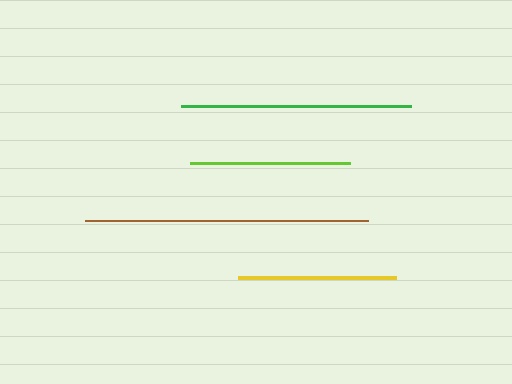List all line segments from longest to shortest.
From longest to shortest: brown, green, lime, yellow.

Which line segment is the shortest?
The yellow line is the shortest at approximately 158 pixels.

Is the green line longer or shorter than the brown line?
The brown line is longer than the green line.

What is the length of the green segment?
The green segment is approximately 230 pixels long.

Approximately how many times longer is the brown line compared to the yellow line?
The brown line is approximately 1.8 times the length of the yellow line.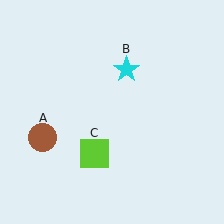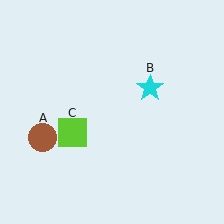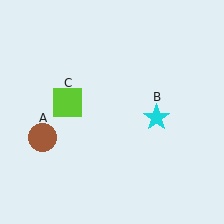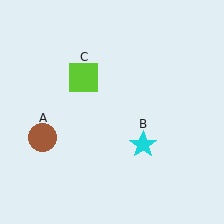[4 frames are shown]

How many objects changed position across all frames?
2 objects changed position: cyan star (object B), lime square (object C).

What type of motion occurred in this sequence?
The cyan star (object B), lime square (object C) rotated clockwise around the center of the scene.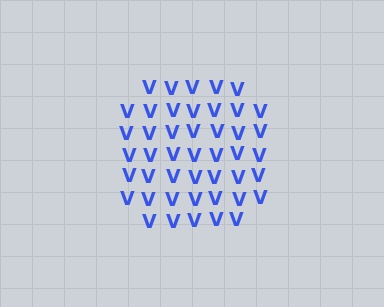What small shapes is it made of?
It is made of small letter V's.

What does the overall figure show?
The overall figure shows a circle.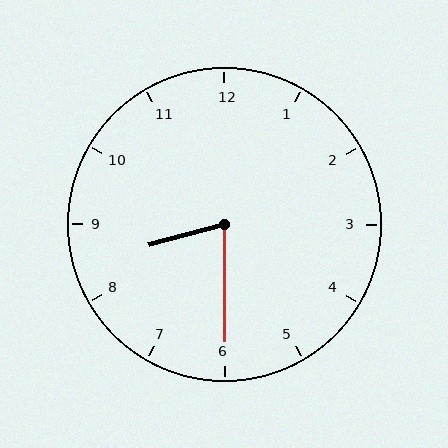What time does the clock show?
8:30.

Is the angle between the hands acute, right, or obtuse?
It is acute.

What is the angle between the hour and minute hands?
Approximately 75 degrees.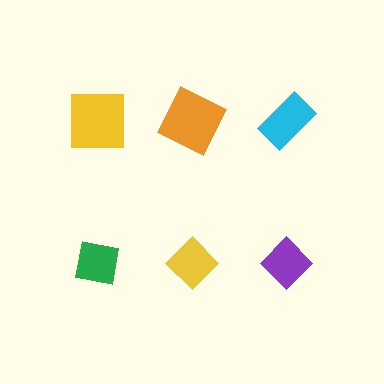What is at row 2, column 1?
A green square.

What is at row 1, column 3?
A cyan rectangle.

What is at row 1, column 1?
A yellow square.